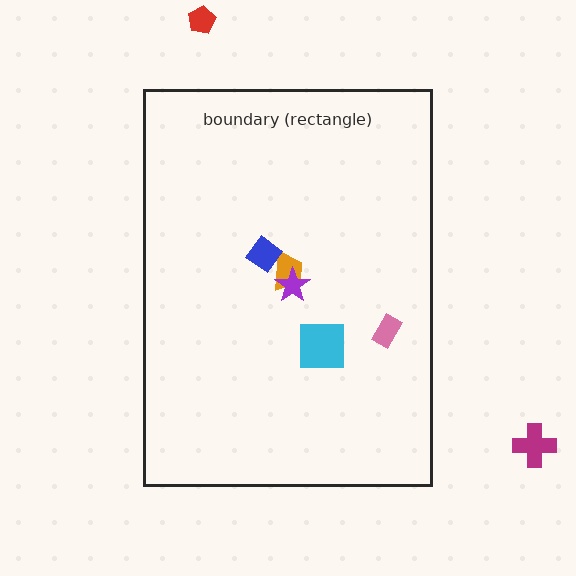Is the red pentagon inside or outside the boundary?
Outside.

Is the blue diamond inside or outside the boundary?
Inside.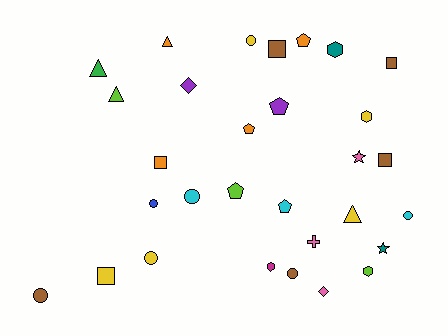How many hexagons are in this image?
There are 4 hexagons.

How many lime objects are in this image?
There are 3 lime objects.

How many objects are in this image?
There are 30 objects.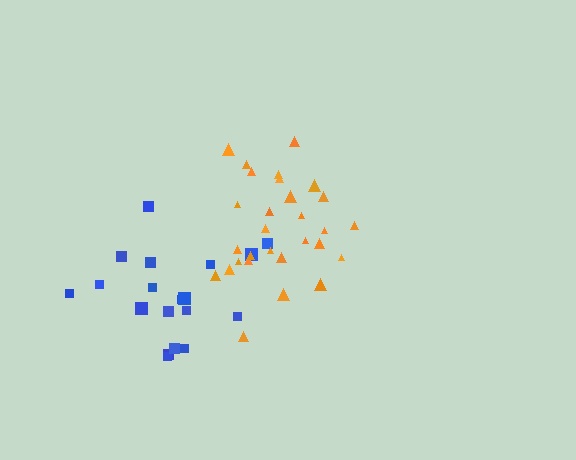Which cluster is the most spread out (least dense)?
Blue.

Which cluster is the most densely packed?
Orange.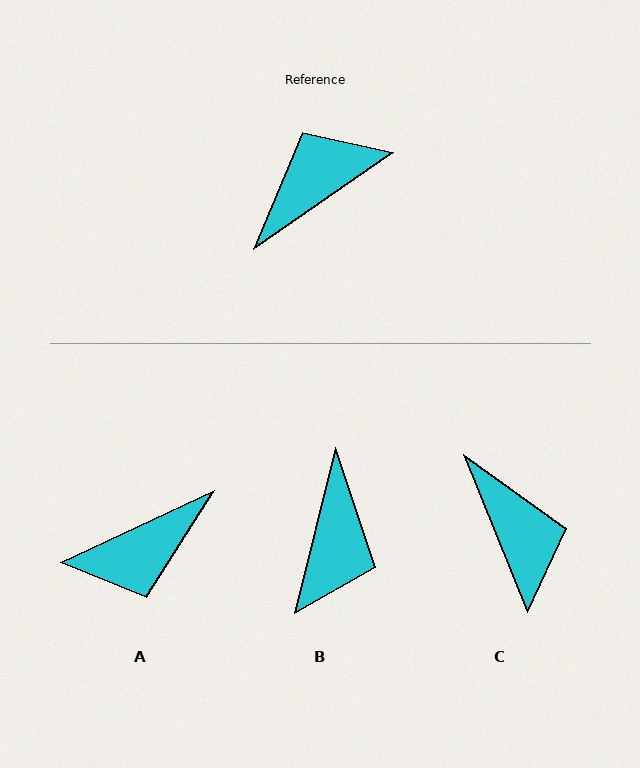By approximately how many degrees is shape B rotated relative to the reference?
Approximately 138 degrees clockwise.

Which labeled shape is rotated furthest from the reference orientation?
A, about 170 degrees away.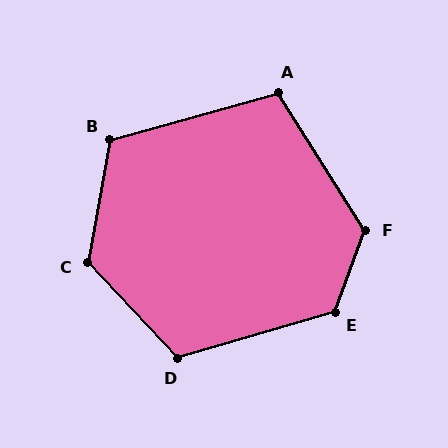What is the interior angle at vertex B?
Approximately 116 degrees (obtuse).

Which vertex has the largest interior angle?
F, at approximately 127 degrees.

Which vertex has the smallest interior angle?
A, at approximately 107 degrees.